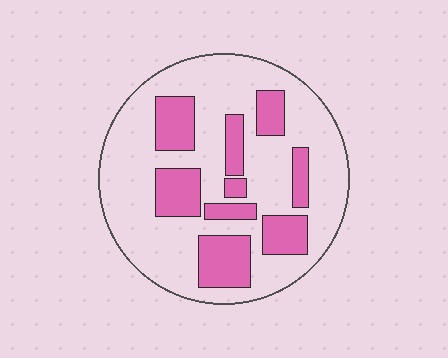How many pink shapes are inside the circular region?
9.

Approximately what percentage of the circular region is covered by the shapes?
Approximately 30%.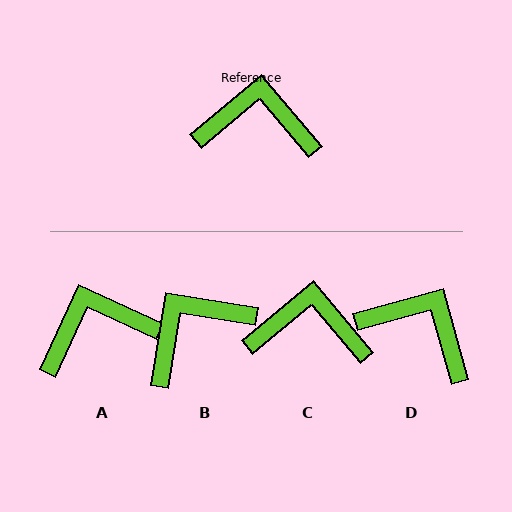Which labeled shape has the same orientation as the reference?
C.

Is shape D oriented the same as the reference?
No, it is off by about 25 degrees.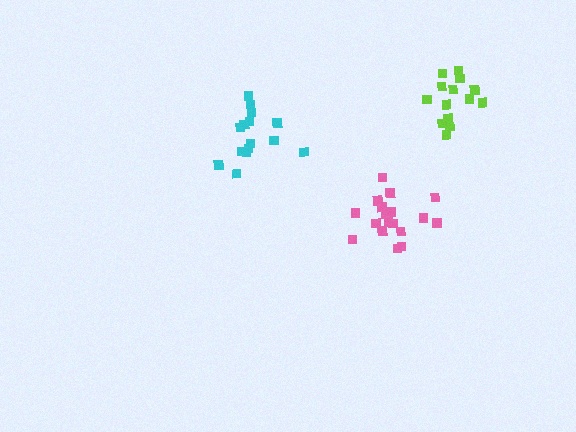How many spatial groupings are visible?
There are 3 spatial groupings.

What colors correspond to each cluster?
The clusters are colored: cyan, pink, lime.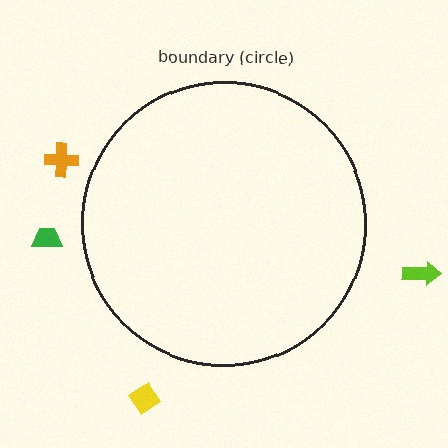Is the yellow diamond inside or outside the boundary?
Outside.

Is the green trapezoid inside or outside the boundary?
Outside.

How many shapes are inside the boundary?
0 inside, 4 outside.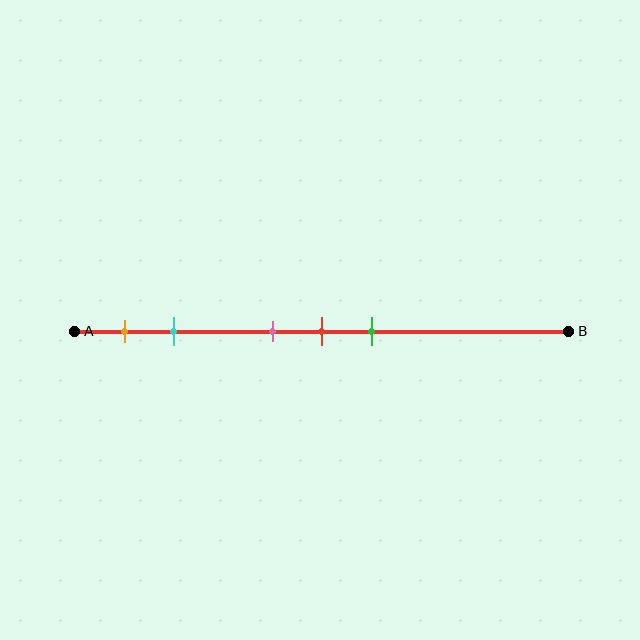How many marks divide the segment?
There are 5 marks dividing the segment.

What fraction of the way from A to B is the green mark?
The green mark is approximately 60% (0.6) of the way from A to B.